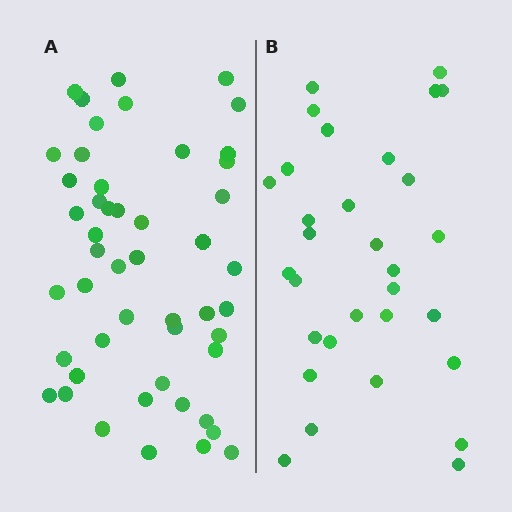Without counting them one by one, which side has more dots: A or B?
Region A (the left region) has more dots.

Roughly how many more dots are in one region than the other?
Region A has approximately 20 more dots than region B.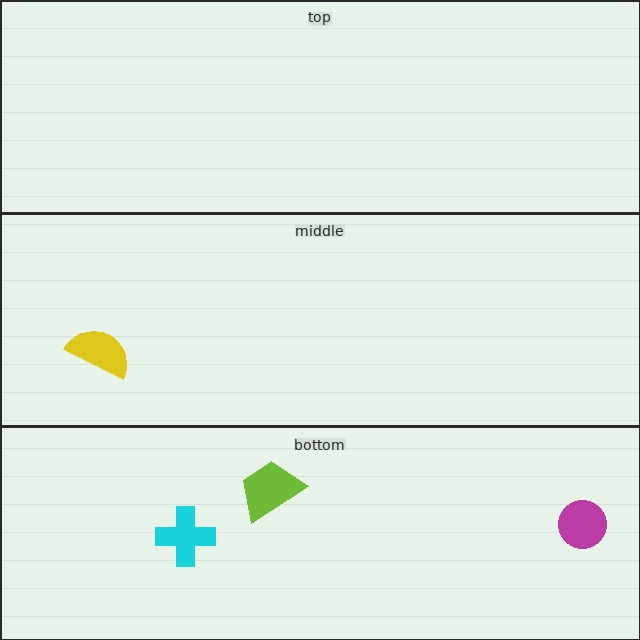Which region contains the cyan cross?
The bottom region.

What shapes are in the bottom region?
The lime trapezoid, the cyan cross, the magenta circle.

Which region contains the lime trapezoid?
The bottom region.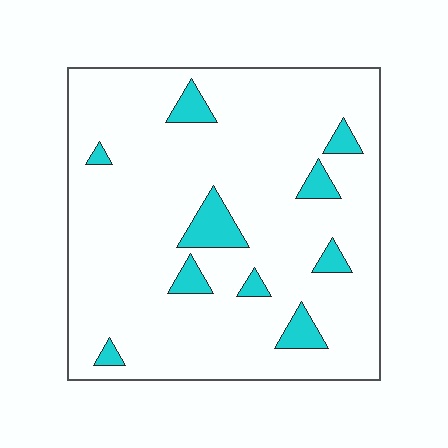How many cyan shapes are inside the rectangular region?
10.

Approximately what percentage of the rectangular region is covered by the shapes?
Approximately 10%.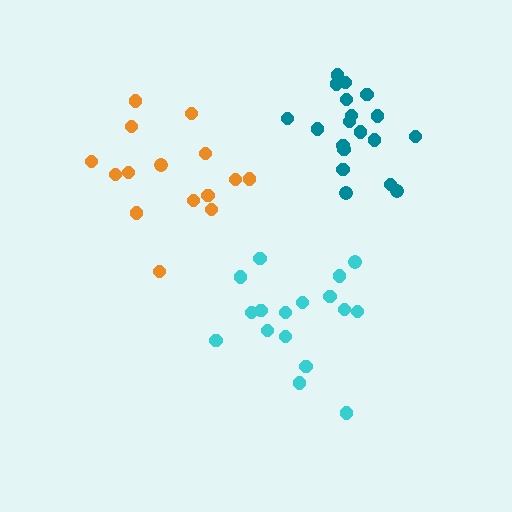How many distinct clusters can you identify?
There are 3 distinct clusters.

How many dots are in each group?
Group 1: 19 dots, Group 2: 15 dots, Group 3: 17 dots (51 total).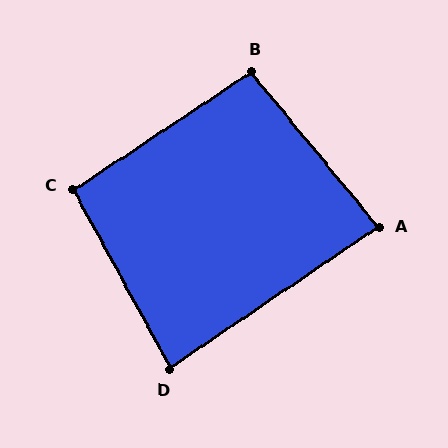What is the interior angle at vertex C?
Approximately 95 degrees (obtuse).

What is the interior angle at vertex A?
Approximately 85 degrees (acute).